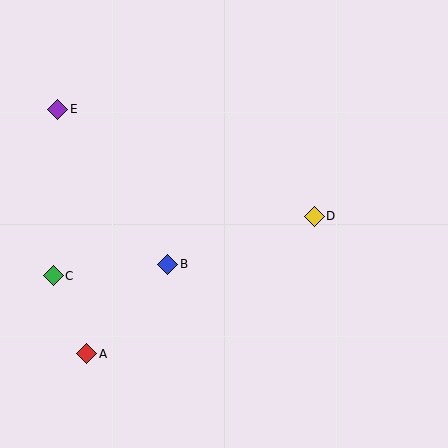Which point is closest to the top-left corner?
Point E is closest to the top-left corner.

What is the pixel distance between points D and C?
The distance between D and C is 268 pixels.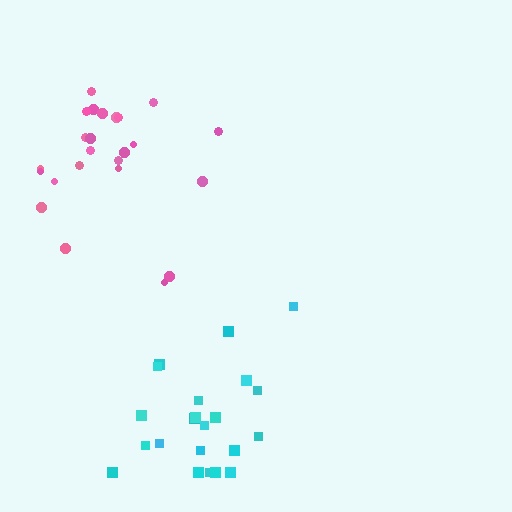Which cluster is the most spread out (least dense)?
Pink.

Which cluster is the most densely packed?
Cyan.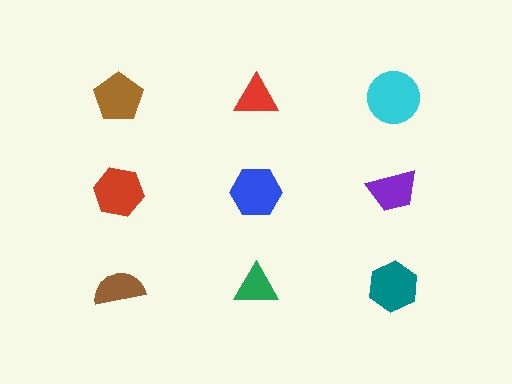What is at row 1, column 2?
A red triangle.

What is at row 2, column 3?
A purple trapezoid.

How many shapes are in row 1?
3 shapes.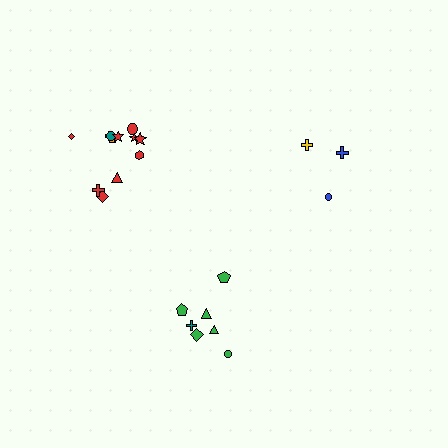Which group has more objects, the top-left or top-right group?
The top-left group.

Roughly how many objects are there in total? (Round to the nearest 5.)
Roughly 20 objects in total.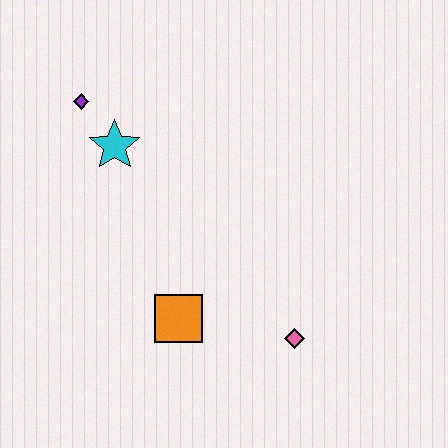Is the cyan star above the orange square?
Yes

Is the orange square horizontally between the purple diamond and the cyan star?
No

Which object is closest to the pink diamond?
The orange square is closest to the pink diamond.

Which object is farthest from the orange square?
The purple diamond is farthest from the orange square.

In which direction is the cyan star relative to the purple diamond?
The cyan star is below the purple diamond.